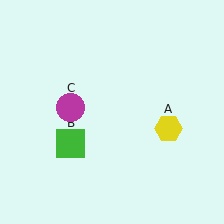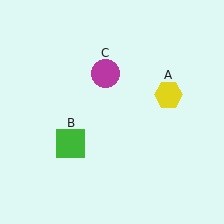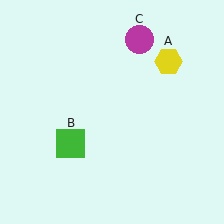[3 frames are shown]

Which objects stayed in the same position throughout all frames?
Green square (object B) remained stationary.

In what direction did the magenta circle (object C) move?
The magenta circle (object C) moved up and to the right.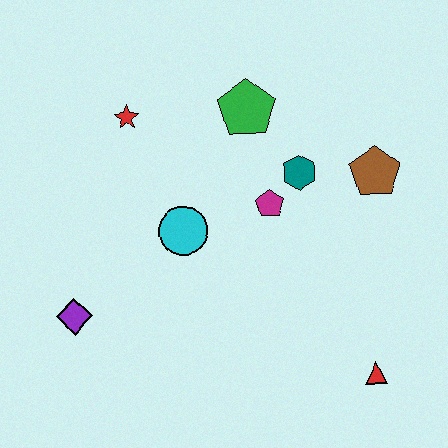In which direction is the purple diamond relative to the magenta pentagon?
The purple diamond is to the left of the magenta pentagon.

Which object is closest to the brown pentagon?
The teal hexagon is closest to the brown pentagon.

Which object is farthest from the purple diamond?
The brown pentagon is farthest from the purple diamond.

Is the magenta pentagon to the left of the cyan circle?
No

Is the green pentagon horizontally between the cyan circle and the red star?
No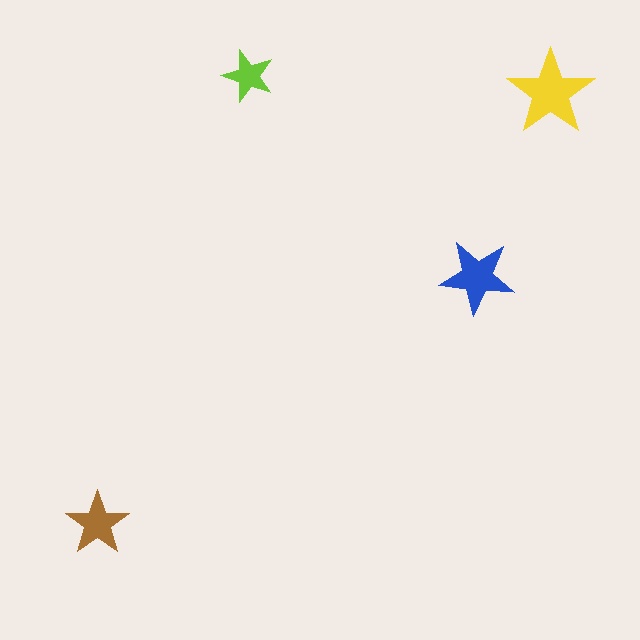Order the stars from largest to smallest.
the yellow one, the blue one, the brown one, the lime one.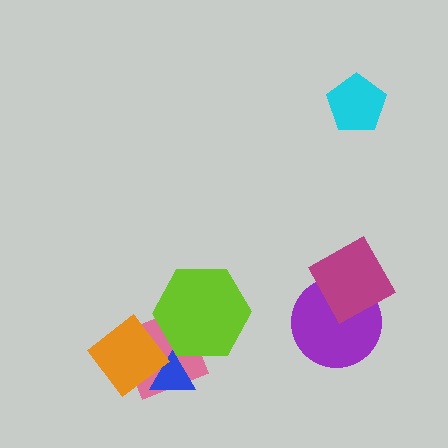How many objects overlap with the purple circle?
1 object overlaps with the purple circle.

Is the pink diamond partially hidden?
Yes, it is partially covered by another shape.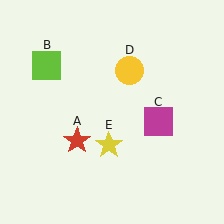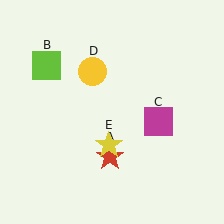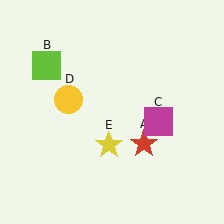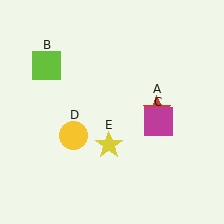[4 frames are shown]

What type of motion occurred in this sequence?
The red star (object A), yellow circle (object D) rotated counterclockwise around the center of the scene.